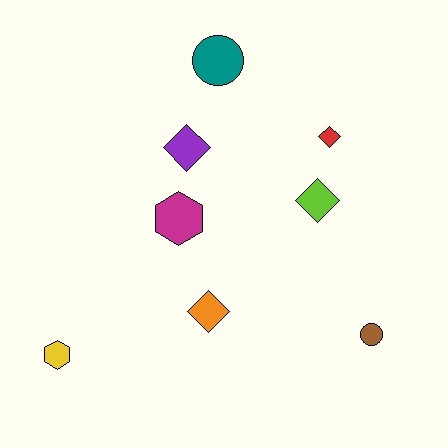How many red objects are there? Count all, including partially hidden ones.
There is 1 red object.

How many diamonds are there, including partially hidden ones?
There are 4 diamonds.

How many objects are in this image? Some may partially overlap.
There are 8 objects.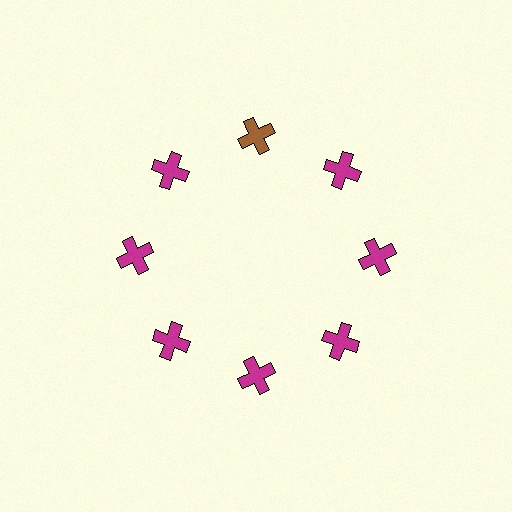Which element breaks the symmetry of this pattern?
The brown cross at roughly the 12 o'clock position breaks the symmetry. All other shapes are magenta crosses.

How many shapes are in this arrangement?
There are 8 shapes arranged in a ring pattern.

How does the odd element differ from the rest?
It has a different color: brown instead of magenta.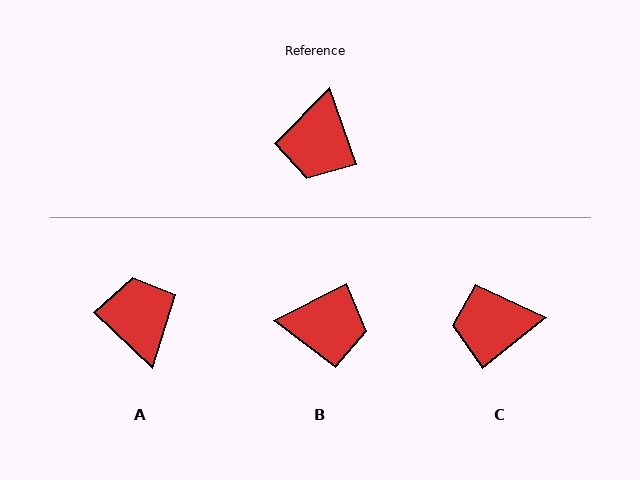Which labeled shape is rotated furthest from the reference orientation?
A, about 154 degrees away.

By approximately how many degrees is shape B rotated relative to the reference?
Approximately 97 degrees counter-clockwise.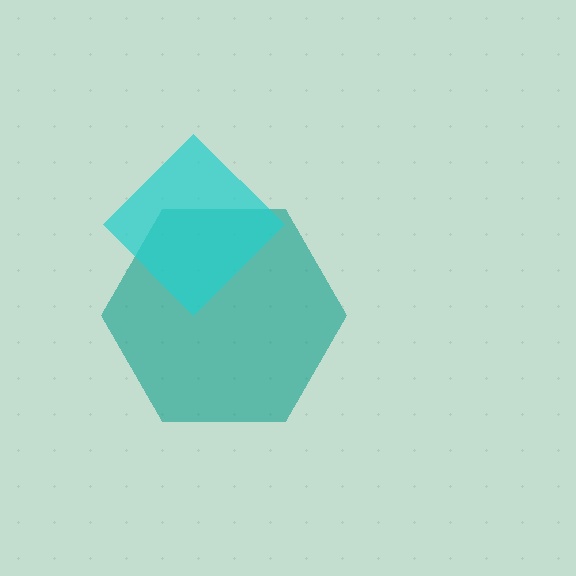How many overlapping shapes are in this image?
There are 2 overlapping shapes in the image.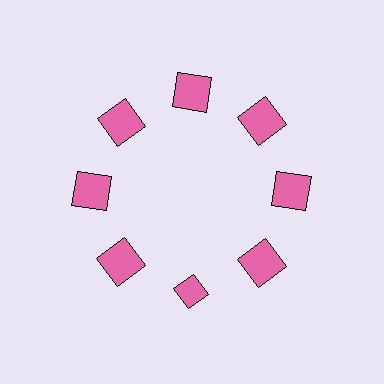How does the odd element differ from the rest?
It has a different shape: diamond instead of square.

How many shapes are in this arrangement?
There are 8 shapes arranged in a ring pattern.